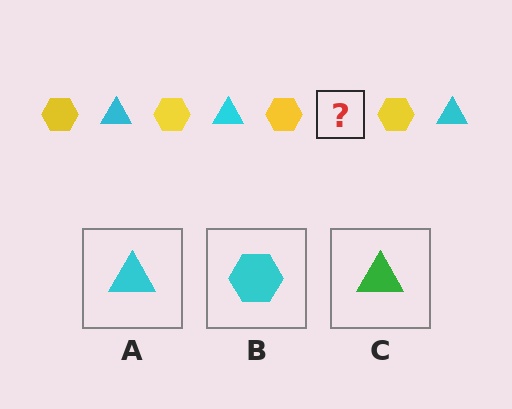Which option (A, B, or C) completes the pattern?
A.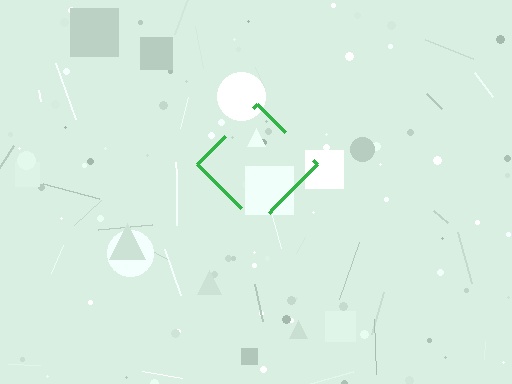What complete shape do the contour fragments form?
The contour fragments form a diamond.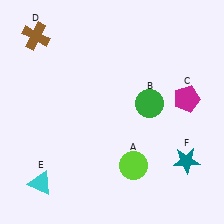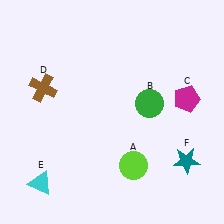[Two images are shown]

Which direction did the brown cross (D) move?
The brown cross (D) moved down.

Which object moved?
The brown cross (D) moved down.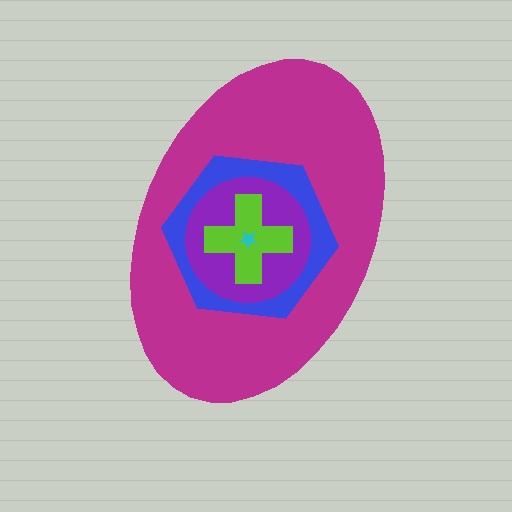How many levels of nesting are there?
5.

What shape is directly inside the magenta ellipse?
The blue hexagon.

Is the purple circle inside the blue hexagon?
Yes.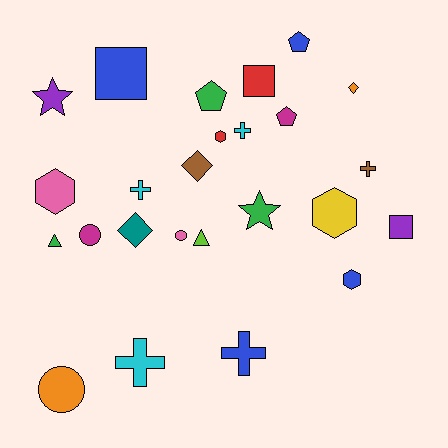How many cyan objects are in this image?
There are 3 cyan objects.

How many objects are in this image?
There are 25 objects.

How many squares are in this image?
There are 3 squares.